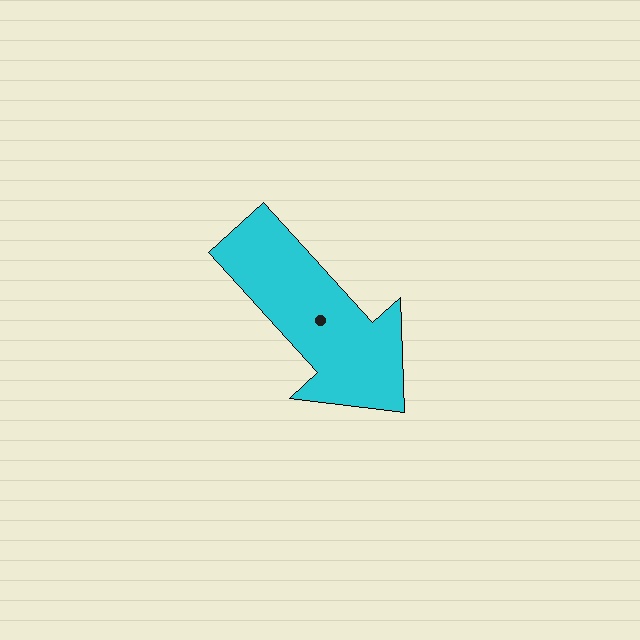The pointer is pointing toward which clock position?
Roughly 5 o'clock.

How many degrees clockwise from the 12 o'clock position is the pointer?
Approximately 138 degrees.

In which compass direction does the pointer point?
Southeast.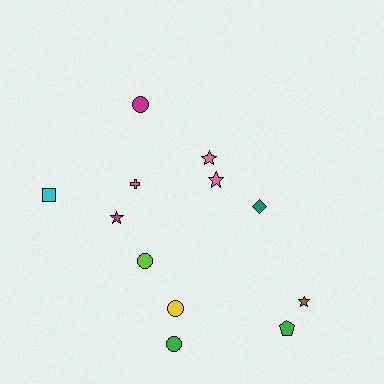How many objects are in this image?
There are 12 objects.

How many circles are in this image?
There are 4 circles.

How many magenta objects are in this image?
There are 2 magenta objects.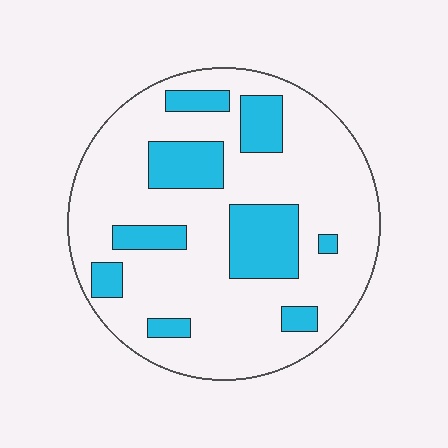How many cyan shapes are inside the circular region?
9.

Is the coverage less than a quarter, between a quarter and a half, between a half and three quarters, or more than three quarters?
Less than a quarter.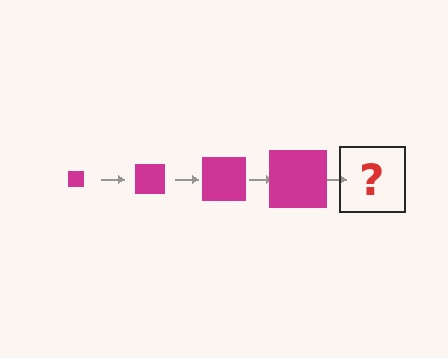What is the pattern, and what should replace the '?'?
The pattern is that the square gets progressively larger each step. The '?' should be a magenta square, larger than the previous one.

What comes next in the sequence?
The next element should be a magenta square, larger than the previous one.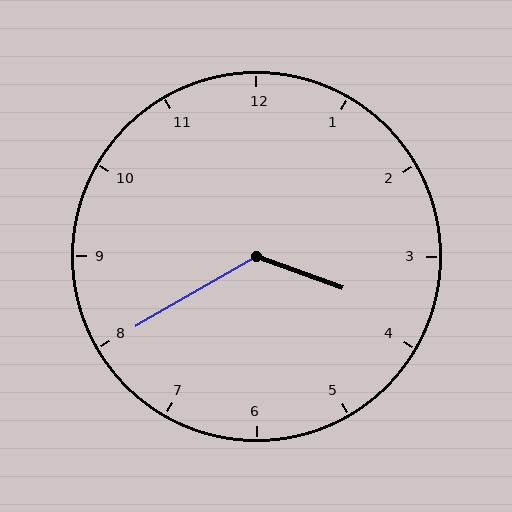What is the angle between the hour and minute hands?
Approximately 130 degrees.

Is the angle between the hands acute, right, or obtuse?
It is obtuse.